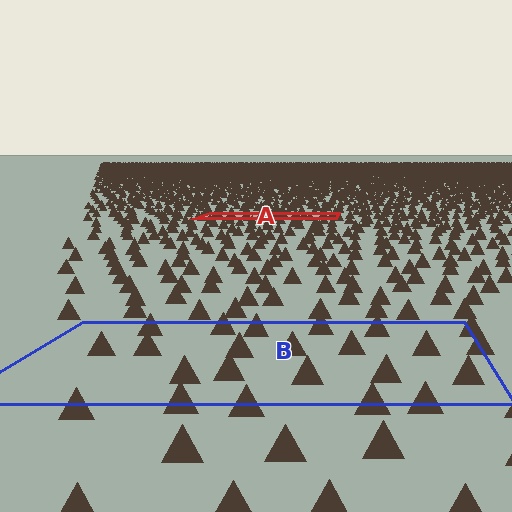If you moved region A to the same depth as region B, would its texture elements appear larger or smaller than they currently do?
They would appear larger. At a closer depth, the same texture elements are projected at a bigger on-screen size.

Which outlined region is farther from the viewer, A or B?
Region A is farther from the viewer — the texture elements inside it appear smaller and more densely packed.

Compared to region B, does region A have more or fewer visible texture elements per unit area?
Region A has more texture elements per unit area — they are packed more densely because it is farther away.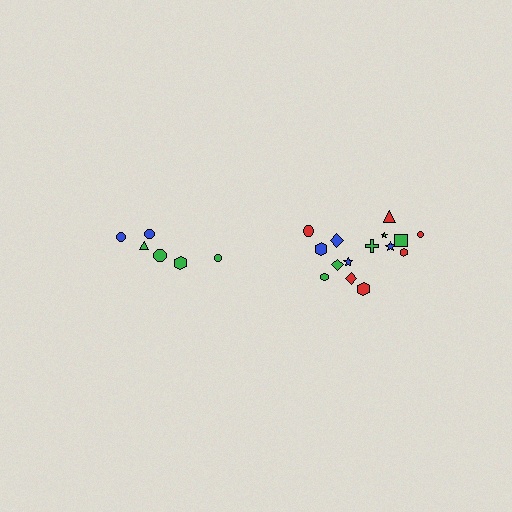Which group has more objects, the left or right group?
The right group.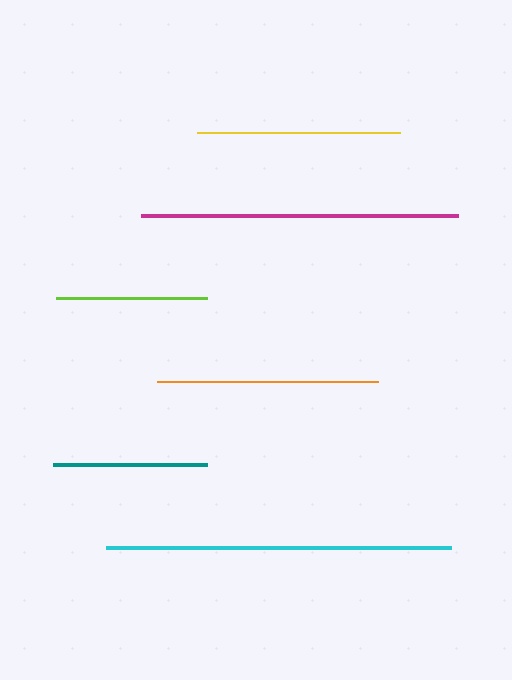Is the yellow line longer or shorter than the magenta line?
The magenta line is longer than the yellow line.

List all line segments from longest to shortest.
From longest to shortest: cyan, magenta, orange, yellow, teal, lime.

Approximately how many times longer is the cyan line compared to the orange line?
The cyan line is approximately 1.6 times the length of the orange line.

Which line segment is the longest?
The cyan line is the longest at approximately 345 pixels.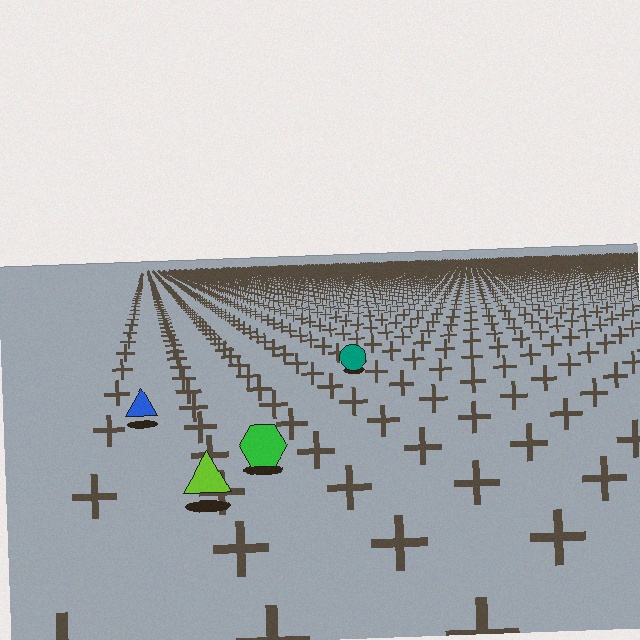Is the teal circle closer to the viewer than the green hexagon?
No. The green hexagon is closer — you can tell from the texture gradient: the ground texture is coarser near it.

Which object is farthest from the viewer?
The teal circle is farthest from the viewer. It appears smaller and the ground texture around it is denser.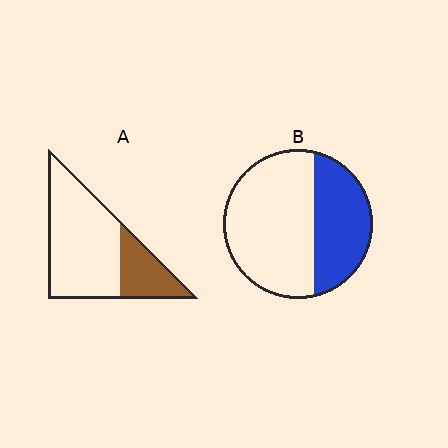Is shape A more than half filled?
No.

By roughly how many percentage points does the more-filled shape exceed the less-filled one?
By roughly 10 percentage points (B over A).